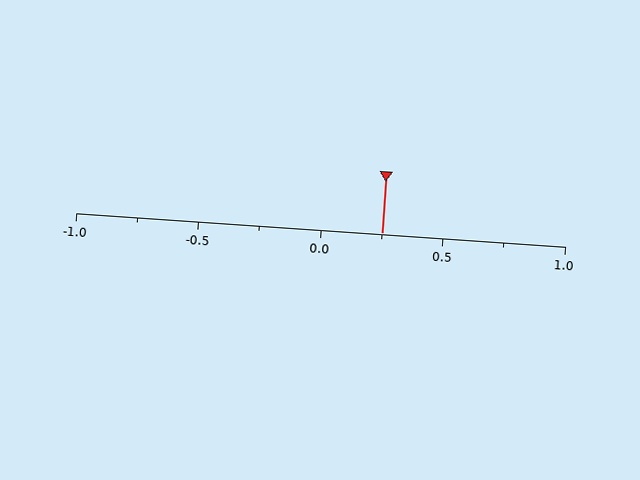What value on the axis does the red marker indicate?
The marker indicates approximately 0.25.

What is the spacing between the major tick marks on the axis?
The major ticks are spaced 0.5 apart.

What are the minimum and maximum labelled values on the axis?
The axis runs from -1.0 to 1.0.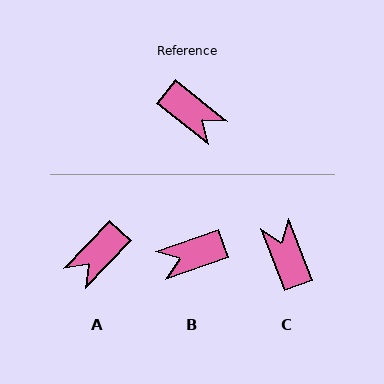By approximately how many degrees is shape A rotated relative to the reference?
Approximately 95 degrees clockwise.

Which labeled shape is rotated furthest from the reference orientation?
C, about 149 degrees away.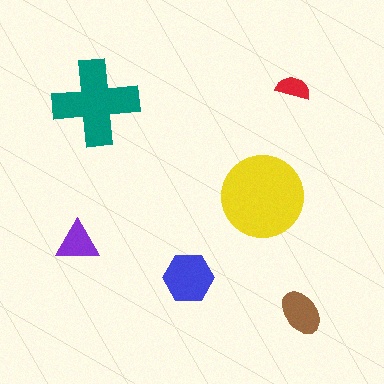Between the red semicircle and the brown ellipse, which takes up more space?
The brown ellipse.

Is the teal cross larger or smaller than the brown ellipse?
Larger.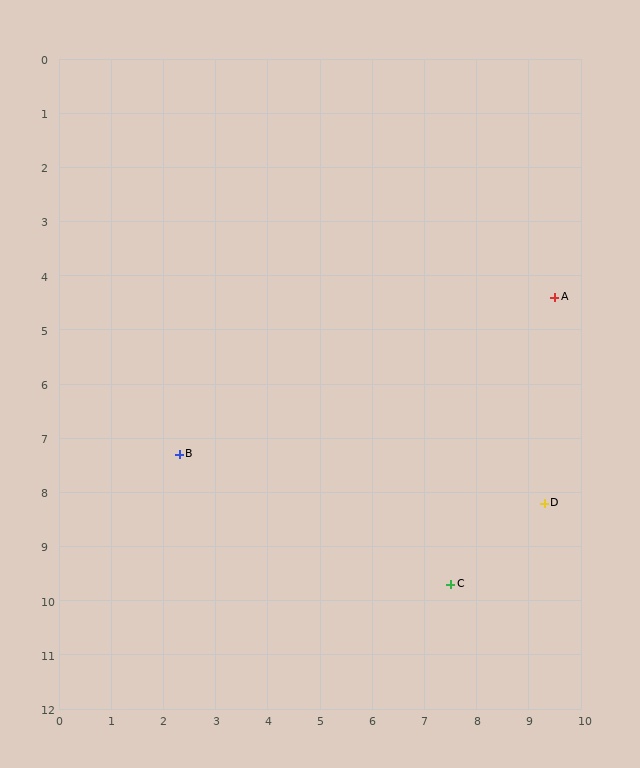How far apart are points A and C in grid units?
Points A and C are about 5.7 grid units apart.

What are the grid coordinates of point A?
Point A is at approximately (9.5, 4.4).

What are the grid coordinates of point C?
Point C is at approximately (7.5, 9.7).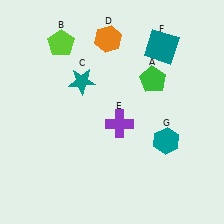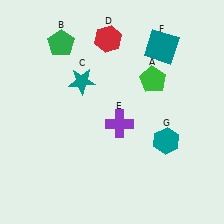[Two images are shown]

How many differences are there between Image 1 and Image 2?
There are 2 differences between the two images.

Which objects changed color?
B changed from lime to green. D changed from orange to red.